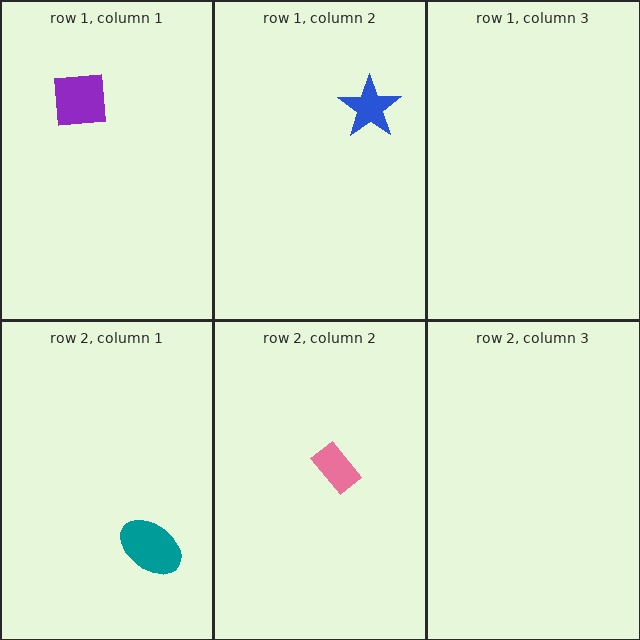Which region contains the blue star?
The row 1, column 2 region.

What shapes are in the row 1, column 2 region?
The blue star.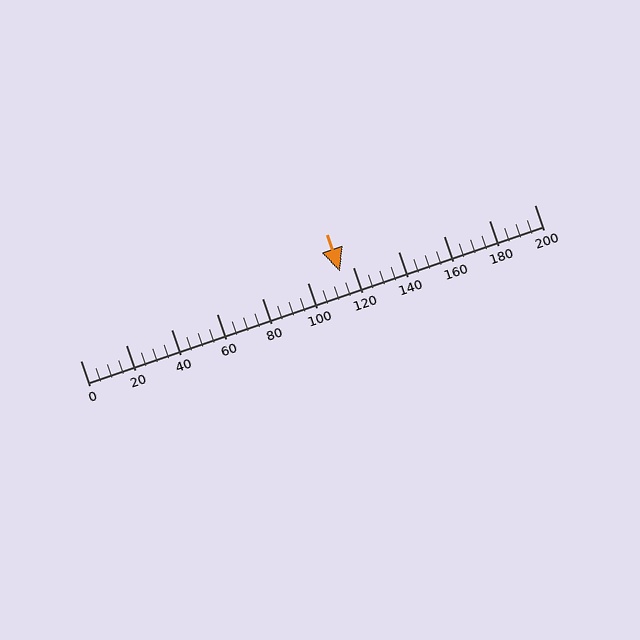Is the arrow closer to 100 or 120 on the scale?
The arrow is closer to 120.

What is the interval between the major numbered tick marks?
The major tick marks are spaced 20 units apart.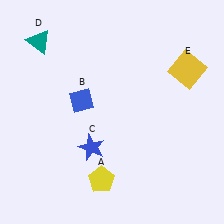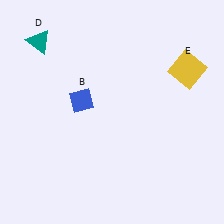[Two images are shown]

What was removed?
The blue star (C), the yellow pentagon (A) were removed in Image 2.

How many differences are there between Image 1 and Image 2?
There are 2 differences between the two images.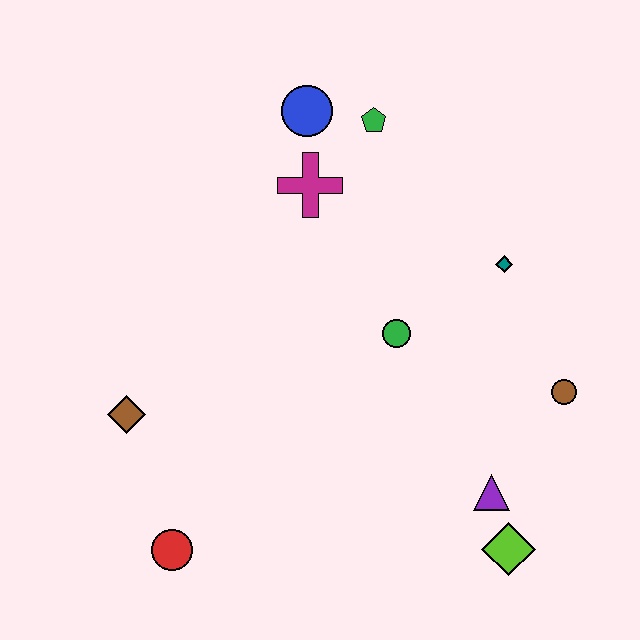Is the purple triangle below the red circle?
No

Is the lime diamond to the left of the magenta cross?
No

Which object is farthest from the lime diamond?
The blue circle is farthest from the lime diamond.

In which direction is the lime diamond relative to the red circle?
The lime diamond is to the right of the red circle.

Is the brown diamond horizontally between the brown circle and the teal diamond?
No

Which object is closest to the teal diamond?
The green circle is closest to the teal diamond.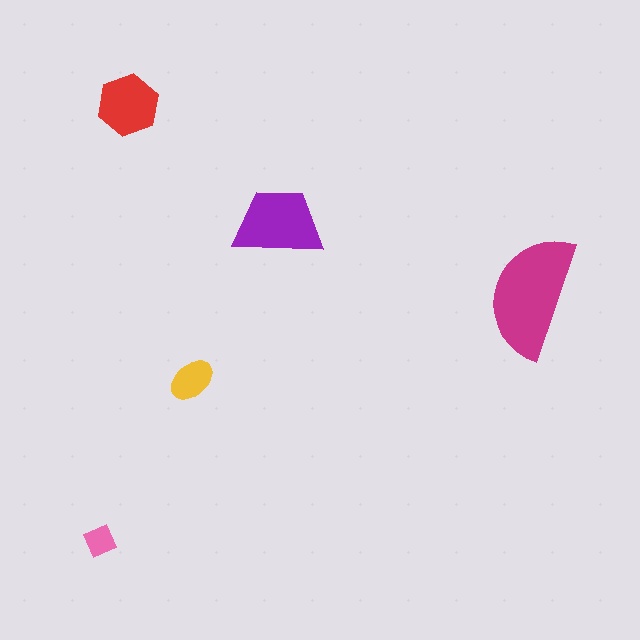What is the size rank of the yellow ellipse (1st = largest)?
4th.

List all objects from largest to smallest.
The magenta semicircle, the purple trapezoid, the red hexagon, the yellow ellipse, the pink diamond.